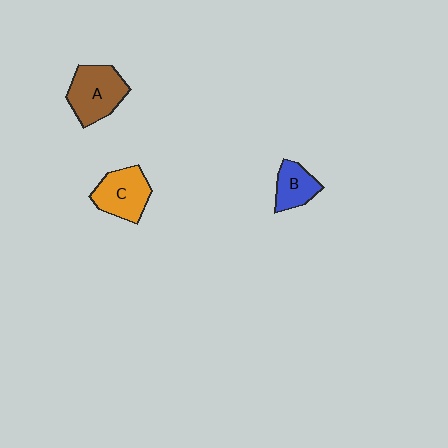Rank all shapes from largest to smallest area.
From largest to smallest: A (brown), C (orange), B (blue).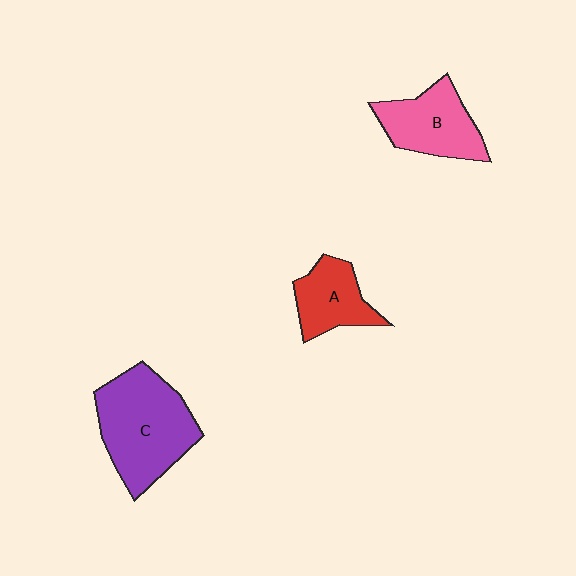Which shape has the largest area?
Shape C (purple).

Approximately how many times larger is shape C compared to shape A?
Approximately 1.9 times.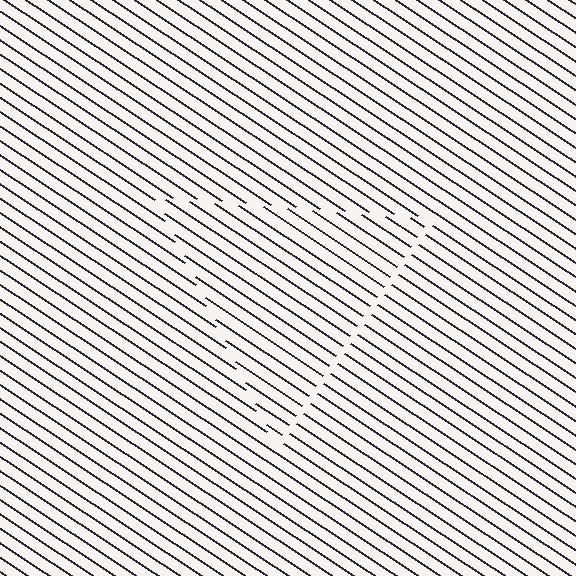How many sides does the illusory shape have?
3 sides — the line-ends trace a triangle.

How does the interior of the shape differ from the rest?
The interior of the shape contains the same grating, shifted by half a period — the contour is defined by the phase discontinuity where line-ends from the inner and outer gratings abut.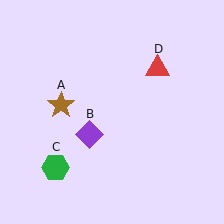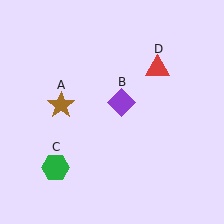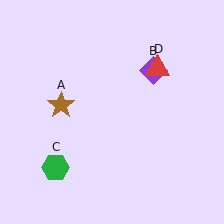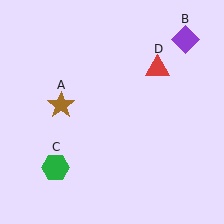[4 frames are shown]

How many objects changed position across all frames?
1 object changed position: purple diamond (object B).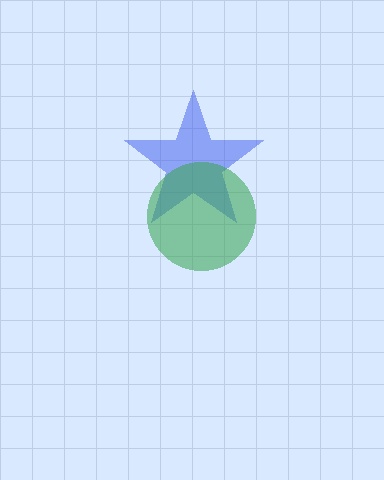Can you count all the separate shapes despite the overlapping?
Yes, there are 2 separate shapes.